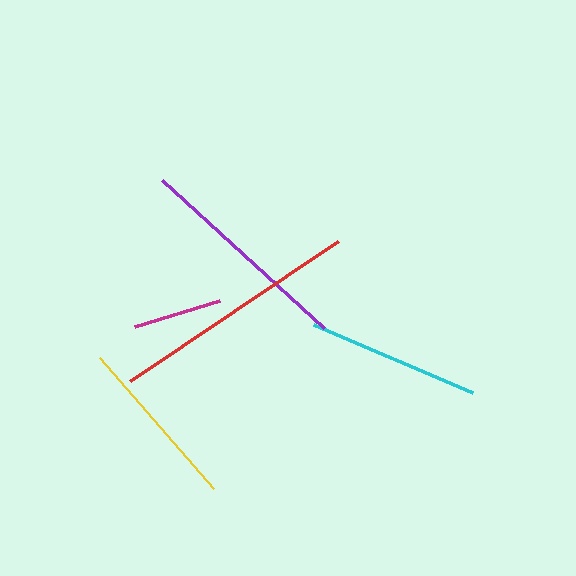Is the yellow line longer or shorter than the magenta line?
The yellow line is longer than the magenta line.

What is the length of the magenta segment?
The magenta segment is approximately 89 pixels long.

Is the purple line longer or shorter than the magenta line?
The purple line is longer than the magenta line.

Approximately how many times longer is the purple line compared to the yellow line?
The purple line is approximately 1.3 times the length of the yellow line.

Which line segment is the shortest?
The magenta line is the shortest at approximately 89 pixels.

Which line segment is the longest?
The red line is the longest at approximately 251 pixels.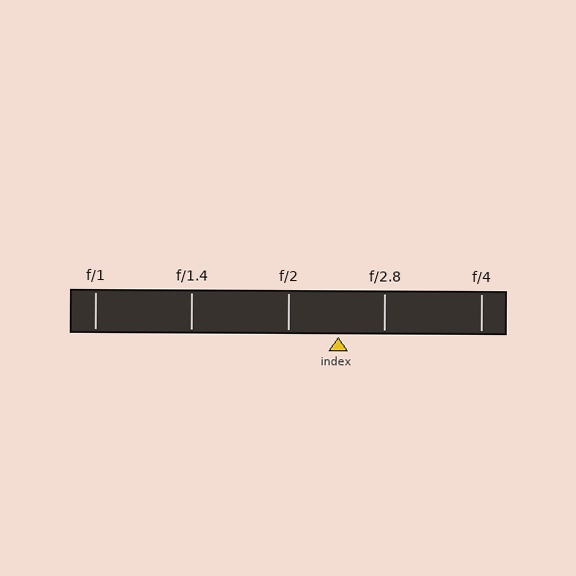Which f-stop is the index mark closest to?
The index mark is closest to f/2.8.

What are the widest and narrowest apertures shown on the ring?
The widest aperture shown is f/1 and the narrowest is f/4.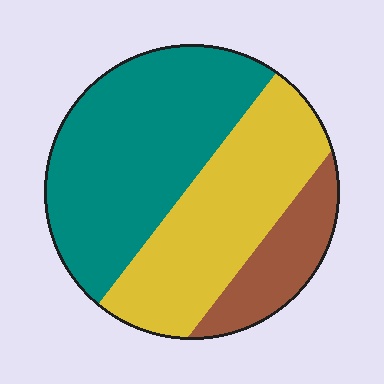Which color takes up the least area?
Brown, at roughly 15%.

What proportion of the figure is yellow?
Yellow takes up about three eighths (3/8) of the figure.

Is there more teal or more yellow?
Teal.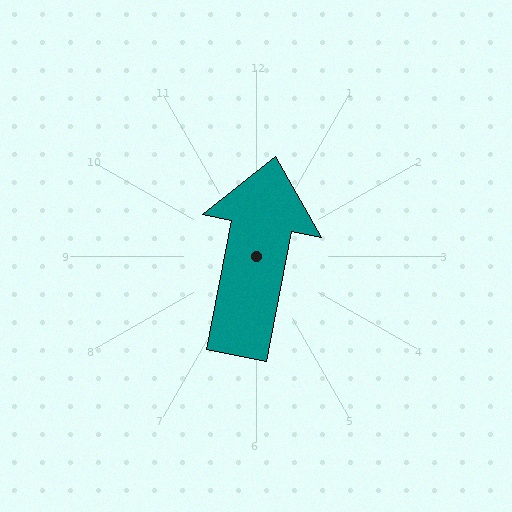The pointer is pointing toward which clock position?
Roughly 12 o'clock.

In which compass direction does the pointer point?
North.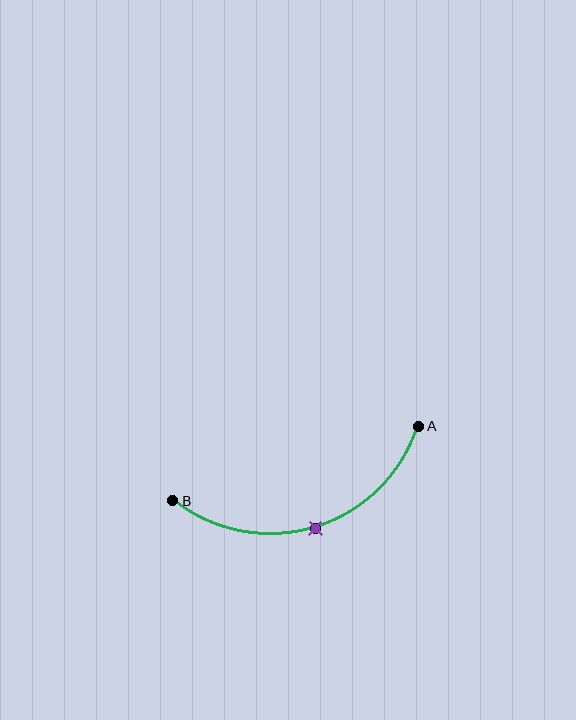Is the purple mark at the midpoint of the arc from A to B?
Yes. The purple mark lies on the arc at equal arc-length from both A and B — it is the arc midpoint.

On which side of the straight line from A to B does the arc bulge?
The arc bulges below the straight line connecting A and B.